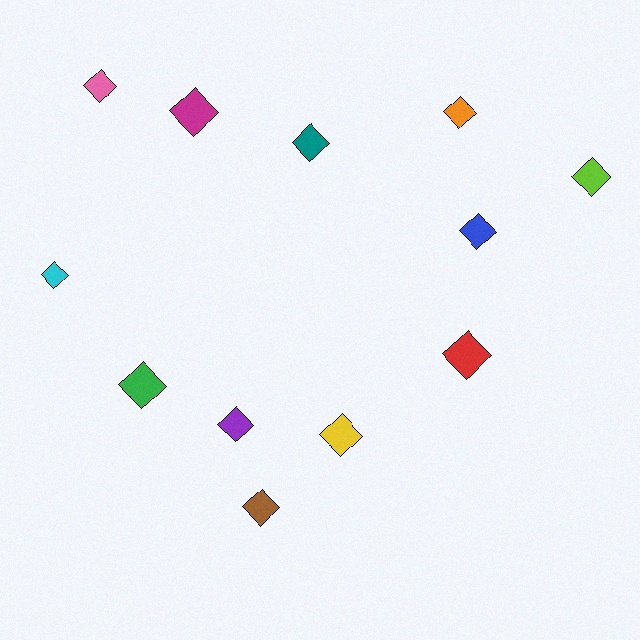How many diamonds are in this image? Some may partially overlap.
There are 12 diamonds.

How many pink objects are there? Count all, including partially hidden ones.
There is 1 pink object.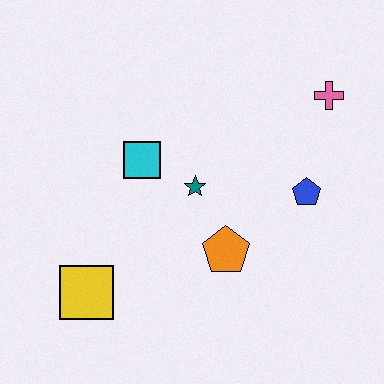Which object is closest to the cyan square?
The teal star is closest to the cyan square.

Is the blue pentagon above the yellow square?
Yes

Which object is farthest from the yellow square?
The pink cross is farthest from the yellow square.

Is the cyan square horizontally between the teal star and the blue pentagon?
No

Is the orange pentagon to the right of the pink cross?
No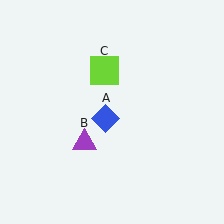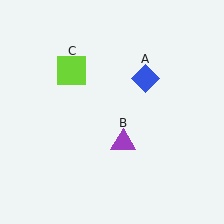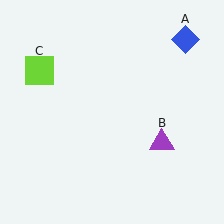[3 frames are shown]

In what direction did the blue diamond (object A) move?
The blue diamond (object A) moved up and to the right.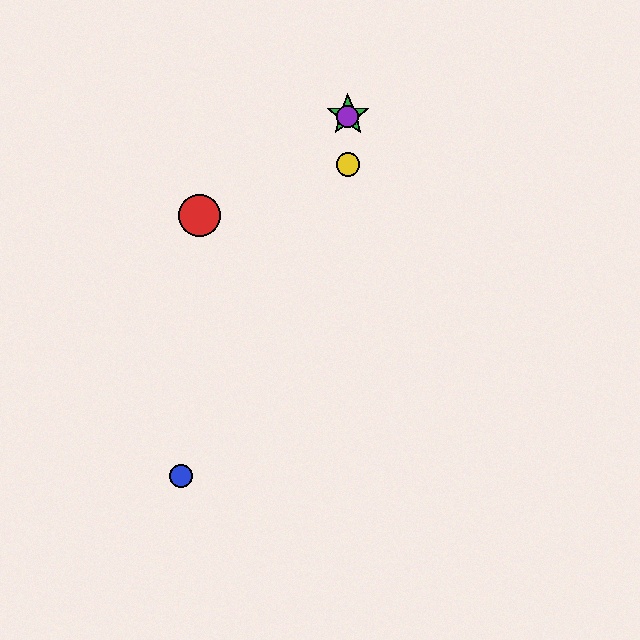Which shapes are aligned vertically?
The green star, the yellow circle, the purple circle are aligned vertically.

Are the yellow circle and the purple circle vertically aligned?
Yes, both are at x≈348.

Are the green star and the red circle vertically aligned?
No, the green star is at x≈348 and the red circle is at x≈200.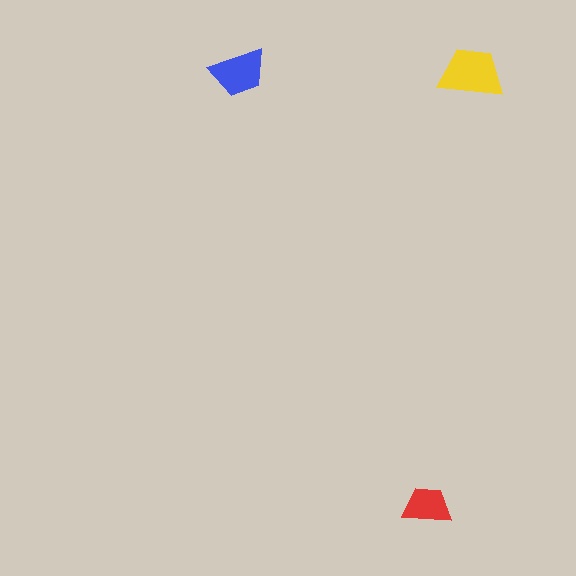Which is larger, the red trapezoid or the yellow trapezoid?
The yellow one.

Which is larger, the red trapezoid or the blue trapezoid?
The blue one.